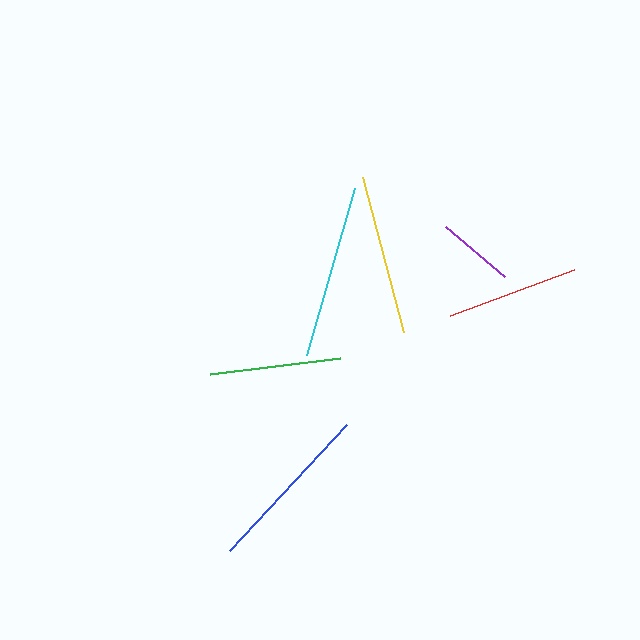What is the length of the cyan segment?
The cyan segment is approximately 173 pixels long.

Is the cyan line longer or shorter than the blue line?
The cyan line is longer than the blue line.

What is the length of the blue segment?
The blue segment is approximately 172 pixels long.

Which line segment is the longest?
The cyan line is the longest at approximately 173 pixels.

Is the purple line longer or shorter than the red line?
The red line is longer than the purple line.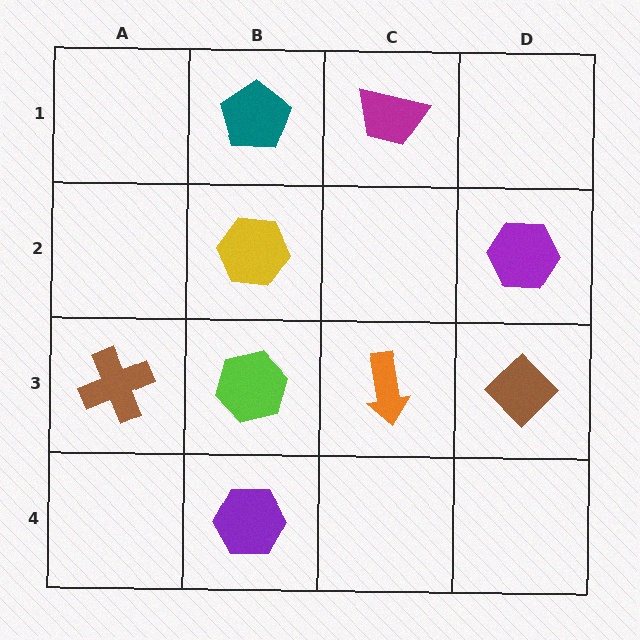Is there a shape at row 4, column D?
No, that cell is empty.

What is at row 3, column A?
A brown cross.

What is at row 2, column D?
A purple hexagon.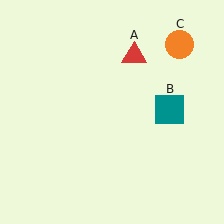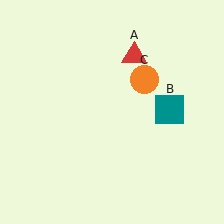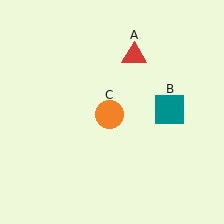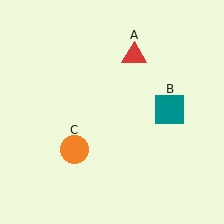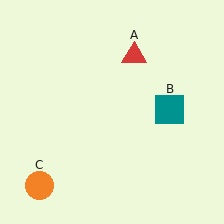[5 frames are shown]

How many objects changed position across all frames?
1 object changed position: orange circle (object C).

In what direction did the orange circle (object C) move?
The orange circle (object C) moved down and to the left.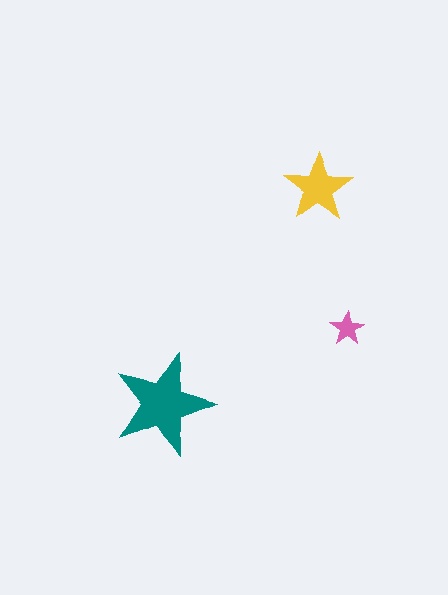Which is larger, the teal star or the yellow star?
The teal one.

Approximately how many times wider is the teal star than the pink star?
About 3 times wider.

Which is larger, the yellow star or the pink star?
The yellow one.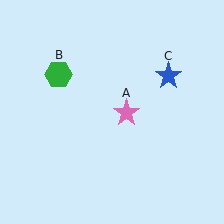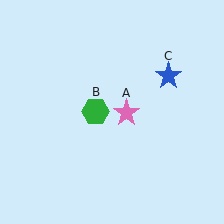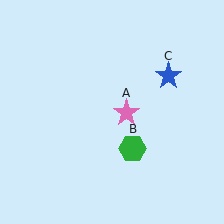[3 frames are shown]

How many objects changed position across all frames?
1 object changed position: green hexagon (object B).